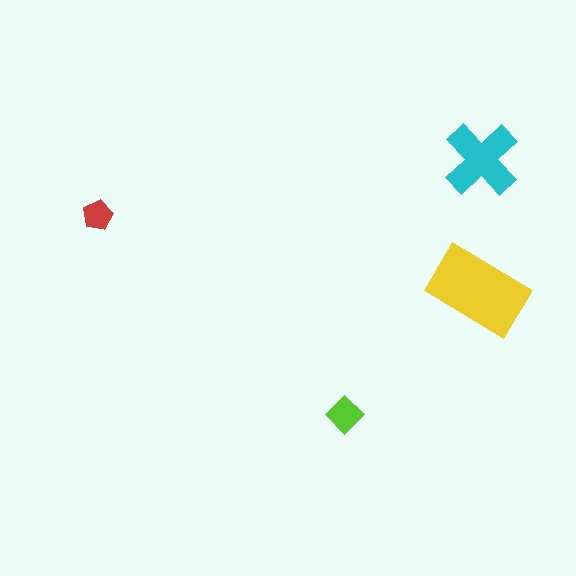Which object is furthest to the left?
The red pentagon is leftmost.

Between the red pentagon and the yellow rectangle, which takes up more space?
The yellow rectangle.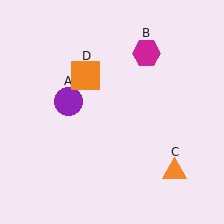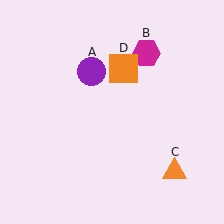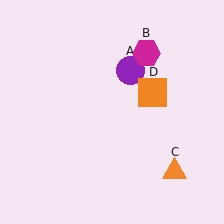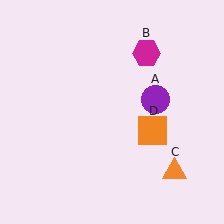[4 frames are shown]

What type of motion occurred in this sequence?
The purple circle (object A), orange square (object D) rotated clockwise around the center of the scene.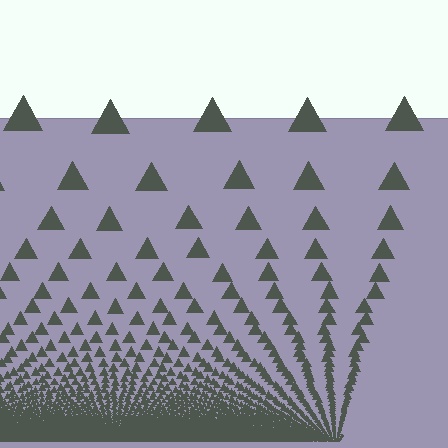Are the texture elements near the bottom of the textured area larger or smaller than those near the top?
Smaller. The gradient is inverted — elements near the bottom are smaller and denser.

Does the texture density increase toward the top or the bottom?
Density increases toward the bottom.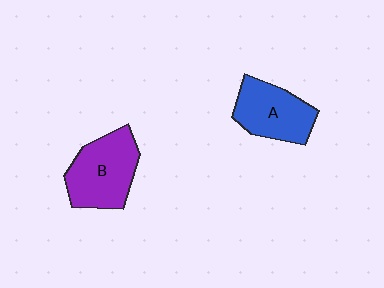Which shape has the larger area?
Shape B (purple).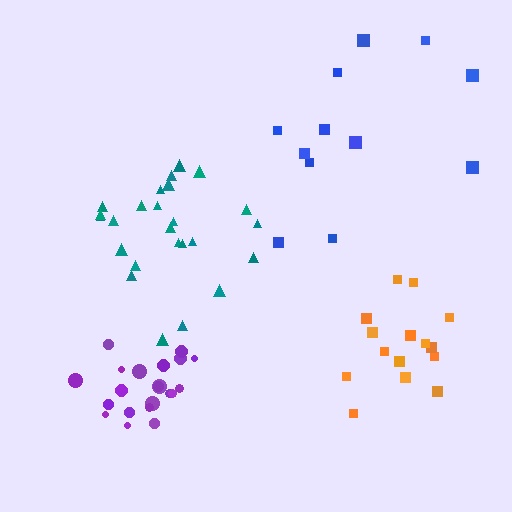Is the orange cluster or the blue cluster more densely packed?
Orange.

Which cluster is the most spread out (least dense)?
Blue.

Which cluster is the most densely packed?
Purple.